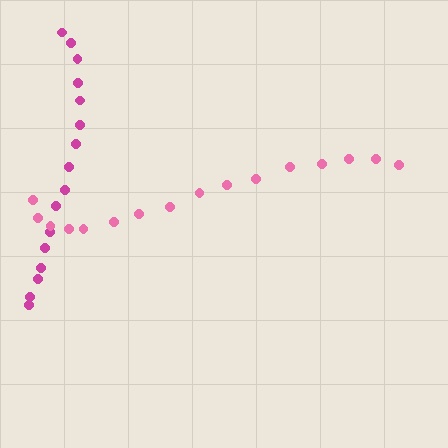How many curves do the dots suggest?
There are 2 distinct paths.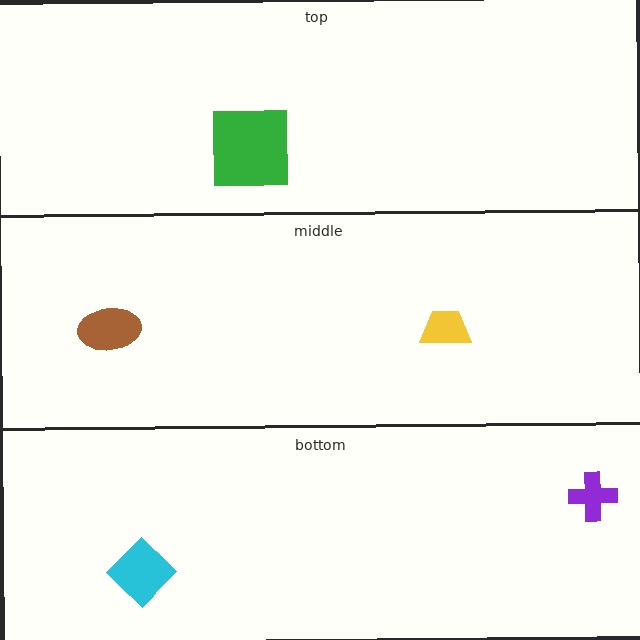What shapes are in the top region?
The green square.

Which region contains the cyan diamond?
The bottom region.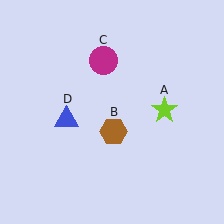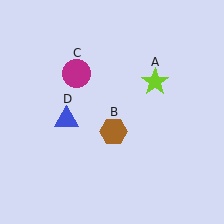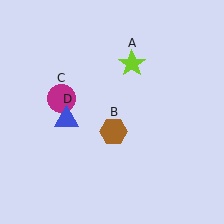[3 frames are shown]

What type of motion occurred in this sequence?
The lime star (object A), magenta circle (object C) rotated counterclockwise around the center of the scene.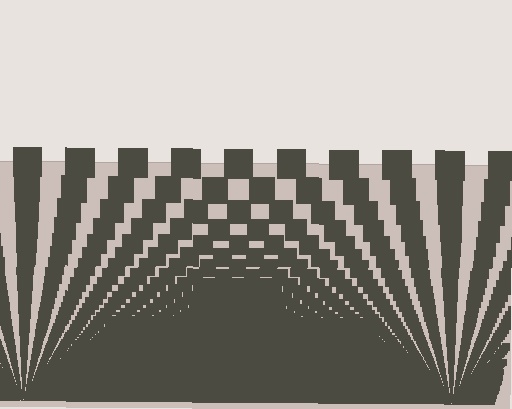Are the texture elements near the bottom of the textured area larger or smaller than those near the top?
Smaller. The gradient is inverted — elements near the bottom are smaller and denser.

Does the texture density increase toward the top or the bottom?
Density increases toward the bottom.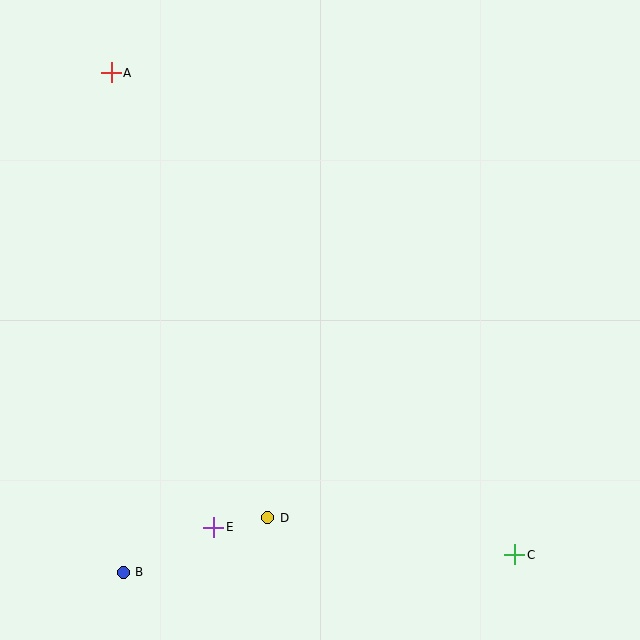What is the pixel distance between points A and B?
The distance between A and B is 499 pixels.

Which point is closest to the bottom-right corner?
Point C is closest to the bottom-right corner.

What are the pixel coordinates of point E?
Point E is at (214, 527).